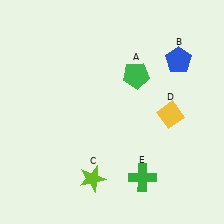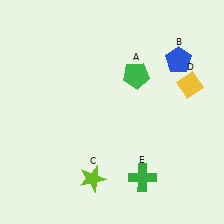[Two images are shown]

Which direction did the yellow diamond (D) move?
The yellow diamond (D) moved up.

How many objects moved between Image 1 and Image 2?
1 object moved between the two images.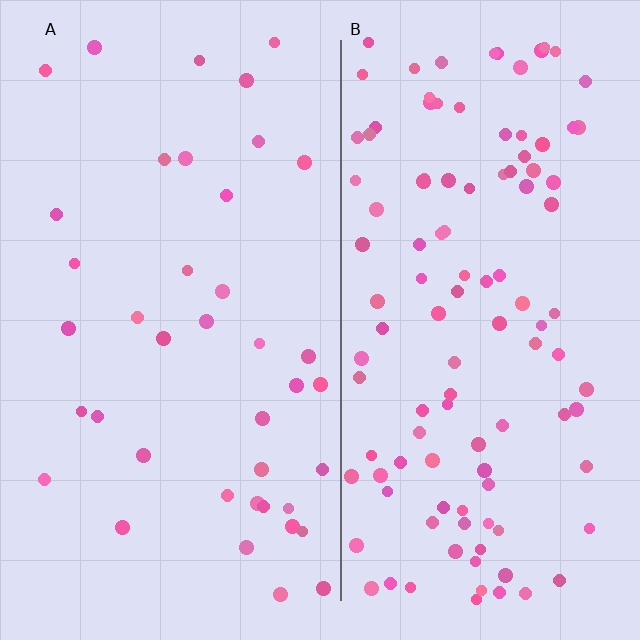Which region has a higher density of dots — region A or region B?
B (the right).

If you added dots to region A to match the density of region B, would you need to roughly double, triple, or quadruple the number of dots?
Approximately triple.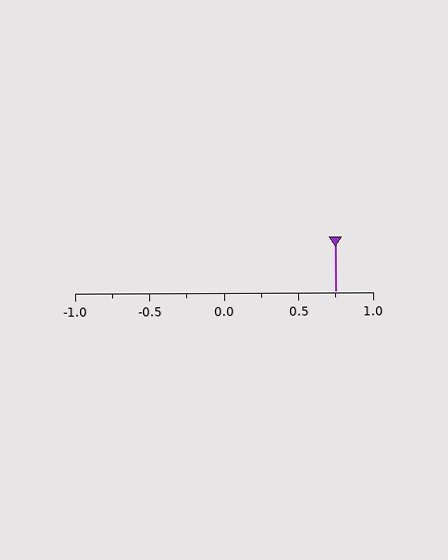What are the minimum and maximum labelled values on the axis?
The axis runs from -1.0 to 1.0.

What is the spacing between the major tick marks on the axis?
The major ticks are spaced 0.5 apart.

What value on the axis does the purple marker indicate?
The marker indicates approximately 0.75.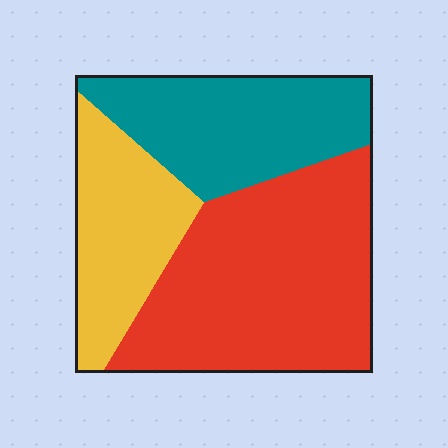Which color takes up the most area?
Red, at roughly 50%.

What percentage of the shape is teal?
Teal takes up between a sixth and a third of the shape.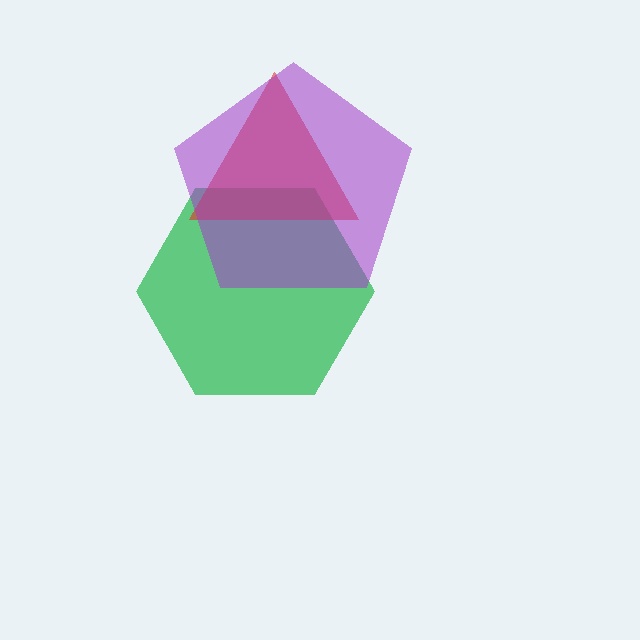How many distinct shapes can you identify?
There are 3 distinct shapes: a green hexagon, a red triangle, a purple pentagon.